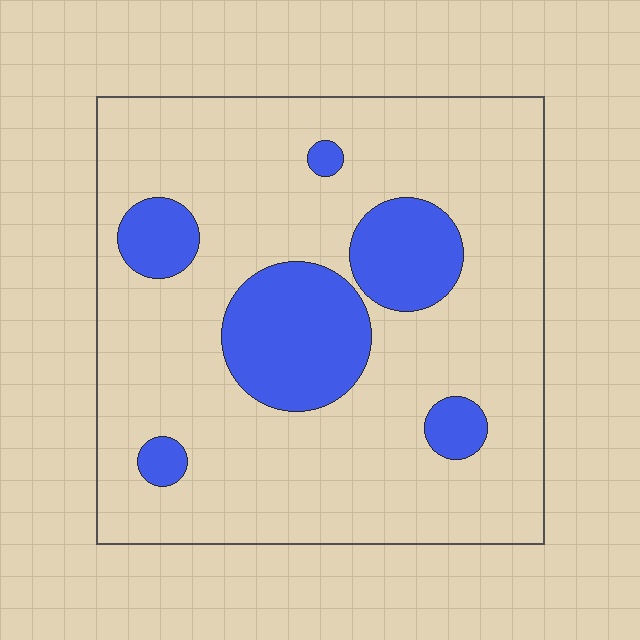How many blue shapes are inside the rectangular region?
6.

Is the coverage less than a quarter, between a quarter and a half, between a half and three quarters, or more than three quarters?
Less than a quarter.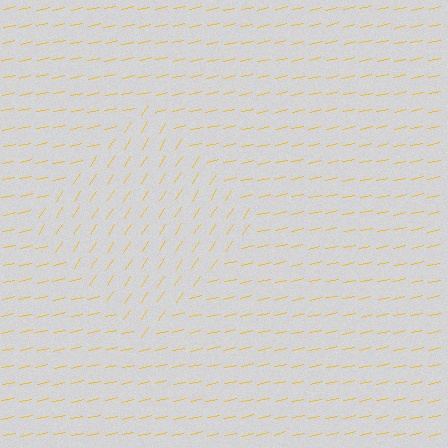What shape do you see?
I see a diamond.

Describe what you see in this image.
The image is filled with small yellow line segments. A diamond region in the image has lines oriented differently from the surrounding lines, creating a visible texture boundary.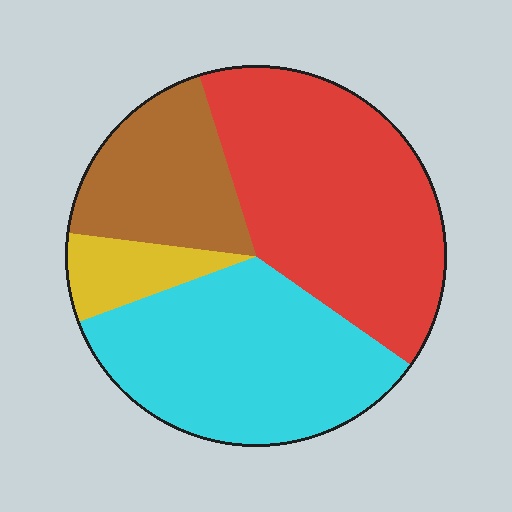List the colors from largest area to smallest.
From largest to smallest: red, cyan, brown, yellow.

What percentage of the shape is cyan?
Cyan takes up about one third (1/3) of the shape.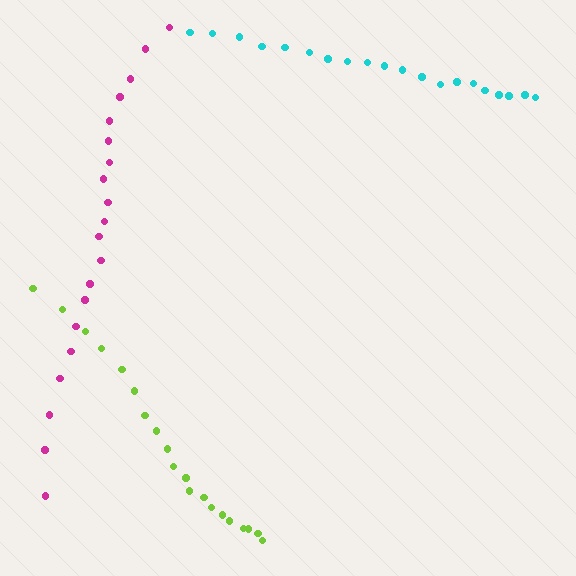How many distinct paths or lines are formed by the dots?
There are 3 distinct paths.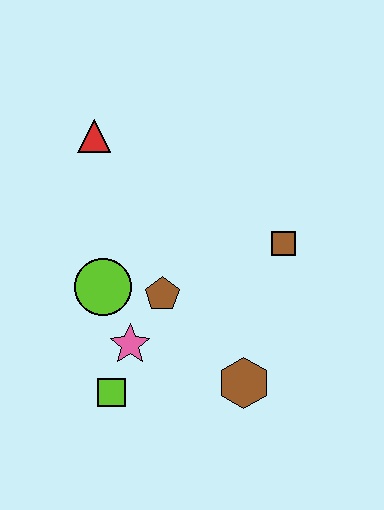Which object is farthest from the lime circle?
The brown square is farthest from the lime circle.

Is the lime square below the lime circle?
Yes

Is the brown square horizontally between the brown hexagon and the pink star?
No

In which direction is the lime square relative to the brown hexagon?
The lime square is to the left of the brown hexagon.